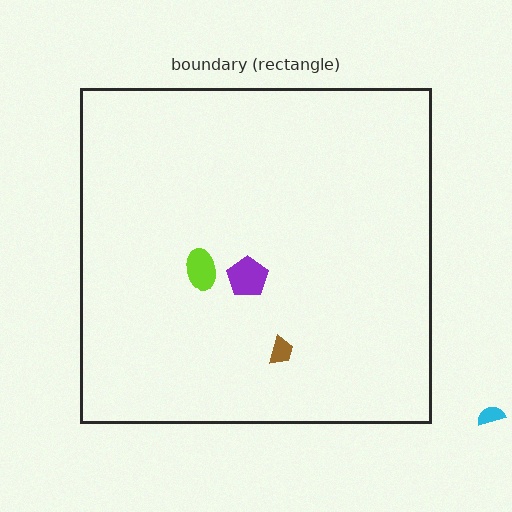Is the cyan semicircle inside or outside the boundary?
Outside.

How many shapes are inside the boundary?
3 inside, 1 outside.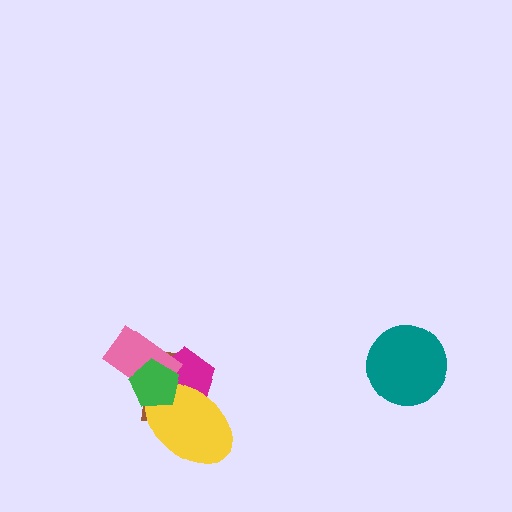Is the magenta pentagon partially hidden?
Yes, it is partially covered by another shape.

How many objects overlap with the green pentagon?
4 objects overlap with the green pentagon.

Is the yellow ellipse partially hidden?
Yes, it is partially covered by another shape.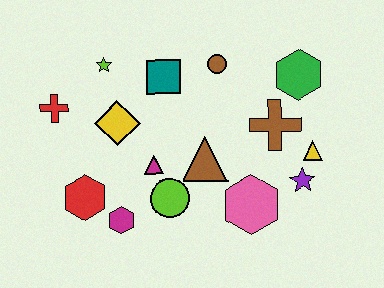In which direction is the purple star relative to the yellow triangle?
The purple star is below the yellow triangle.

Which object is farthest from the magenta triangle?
The green hexagon is farthest from the magenta triangle.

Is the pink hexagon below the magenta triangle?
Yes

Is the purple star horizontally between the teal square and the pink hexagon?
No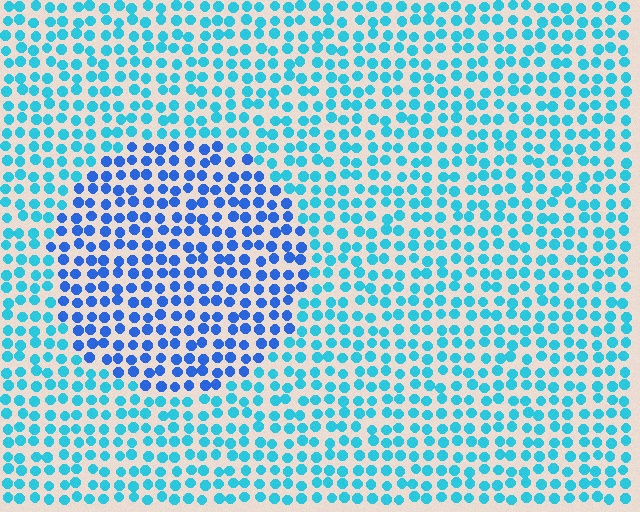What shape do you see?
I see a circle.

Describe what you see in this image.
The image is filled with small cyan elements in a uniform arrangement. A circle-shaped region is visible where the elements are tinted to a slightly different hue, forming a subtle color boundary.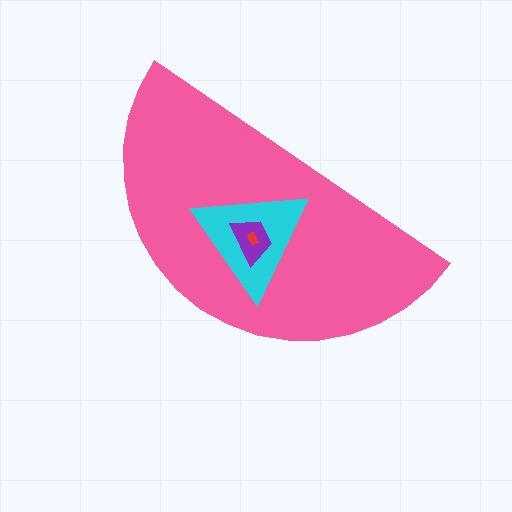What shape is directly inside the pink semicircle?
The cyan triangle.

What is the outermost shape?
The pink semicircle.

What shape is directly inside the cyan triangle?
The purple trapezoid.